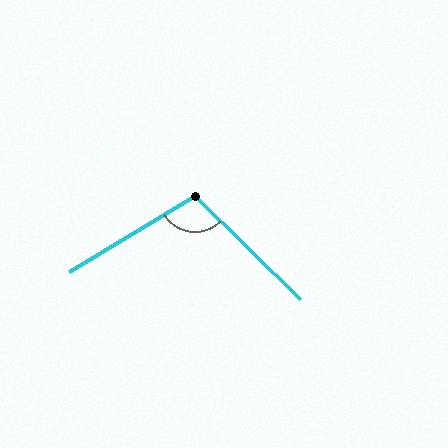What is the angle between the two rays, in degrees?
Approximately 104 degrees.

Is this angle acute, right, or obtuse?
It is obtuse.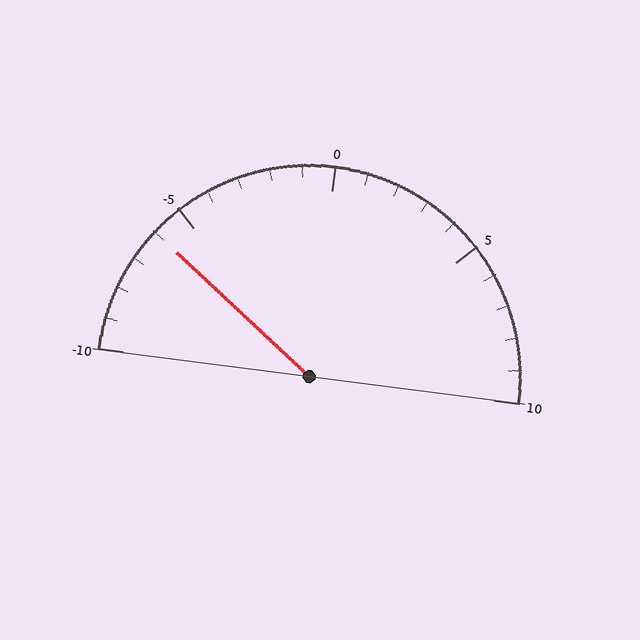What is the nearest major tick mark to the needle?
The nearest major tick mark is -5.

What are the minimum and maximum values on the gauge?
The gauge ranges from -10 to 10.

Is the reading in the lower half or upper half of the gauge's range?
The reading is in the lower half of the range (-10 to 10).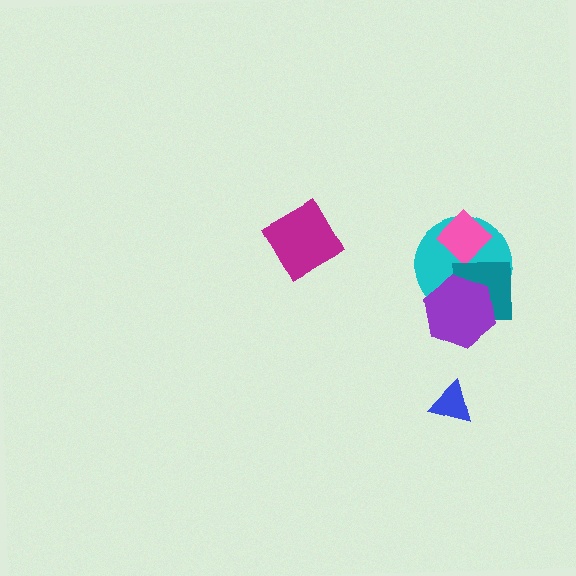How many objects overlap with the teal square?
2 objects overlap with the teal square.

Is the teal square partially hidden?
Yes, it is partially covered by another shape.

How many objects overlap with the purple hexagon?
2 objects overlap with the purple hexagon.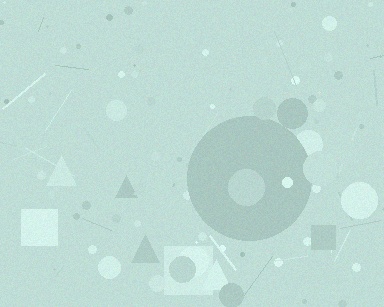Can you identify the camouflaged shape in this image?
The camouflaged shape is a circle.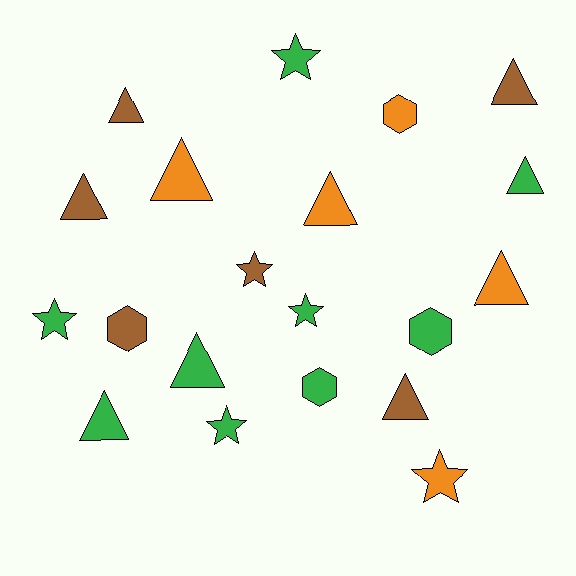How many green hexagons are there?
There are 2 green hexagons.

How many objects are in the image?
There are 20 objects.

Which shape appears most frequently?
Triangle, with 10 objects.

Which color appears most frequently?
Green, with 9 objects.